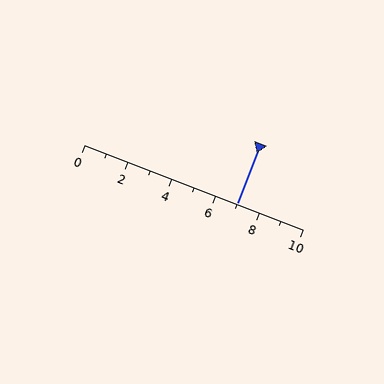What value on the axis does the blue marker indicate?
The marker indicates approximately 7.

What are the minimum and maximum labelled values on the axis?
The axis runs from 0 to 10.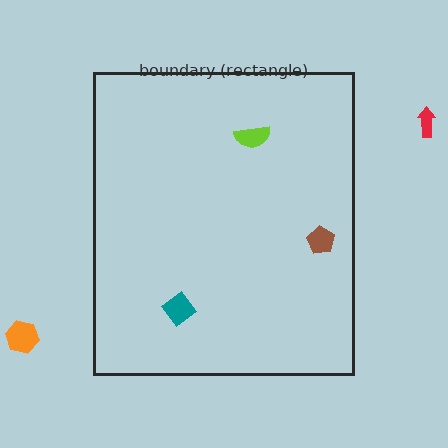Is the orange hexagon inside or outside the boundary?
Outside.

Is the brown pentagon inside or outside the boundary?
Inside.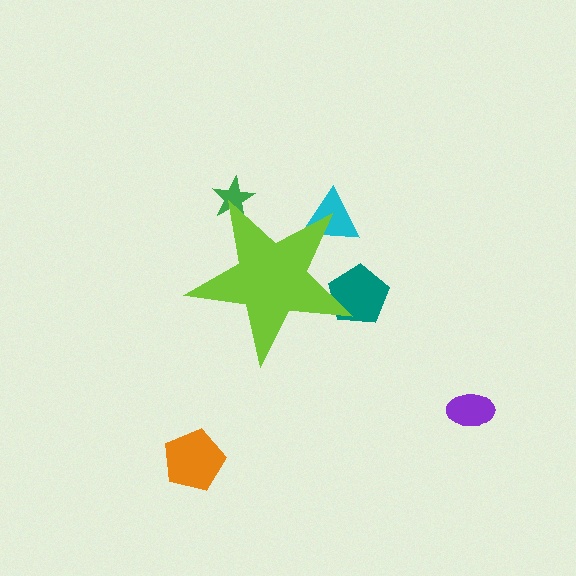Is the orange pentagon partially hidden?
No, the orange pentagon is fully visible.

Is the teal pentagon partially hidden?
Yes, the teal pentagon is partially hidden behind the lime star.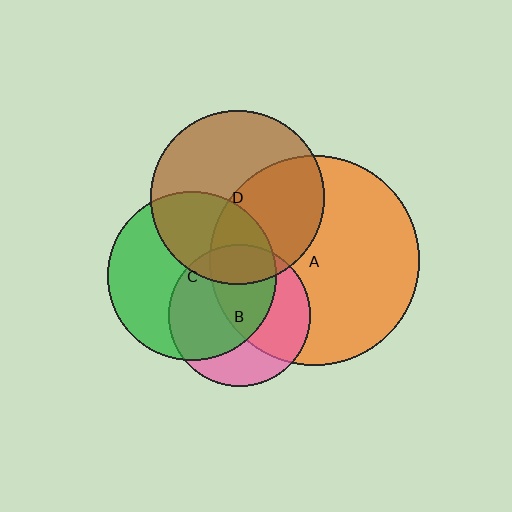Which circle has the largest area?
Circle A (orange).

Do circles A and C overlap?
Yes.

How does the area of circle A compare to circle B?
Approximately 2.2 times.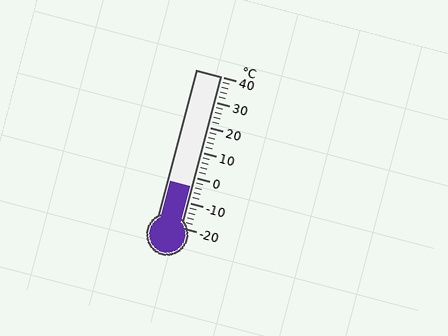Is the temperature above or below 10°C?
The temperature is below 10°C.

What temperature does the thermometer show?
The thermometer shows approximately -4°C.